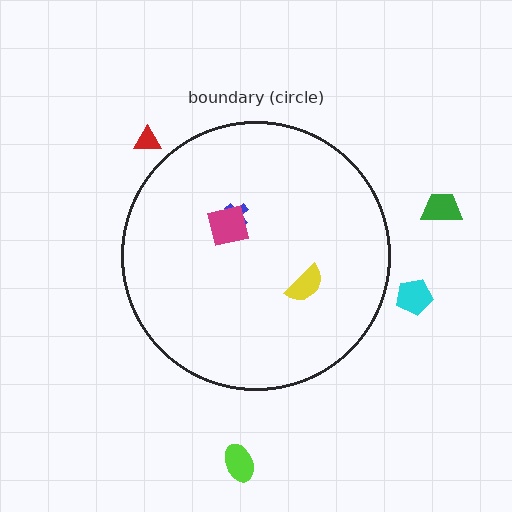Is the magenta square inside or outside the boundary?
Inside.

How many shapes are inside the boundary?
3 inside, 4 outside.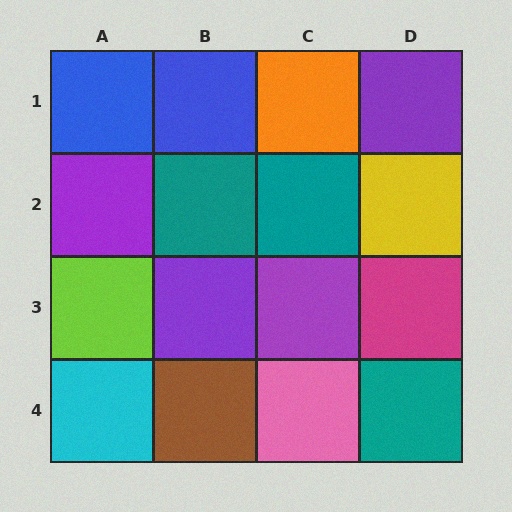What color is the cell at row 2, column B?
Teal.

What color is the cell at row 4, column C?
Pink.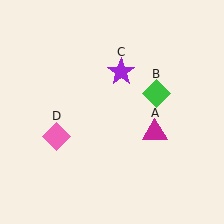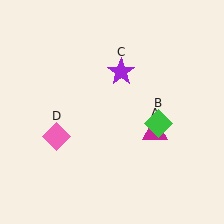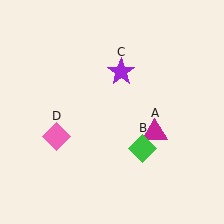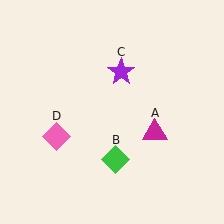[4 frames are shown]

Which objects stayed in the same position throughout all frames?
Magenta triangle (object A) and purple star (object C) and pink diamond (object D) remained stationary.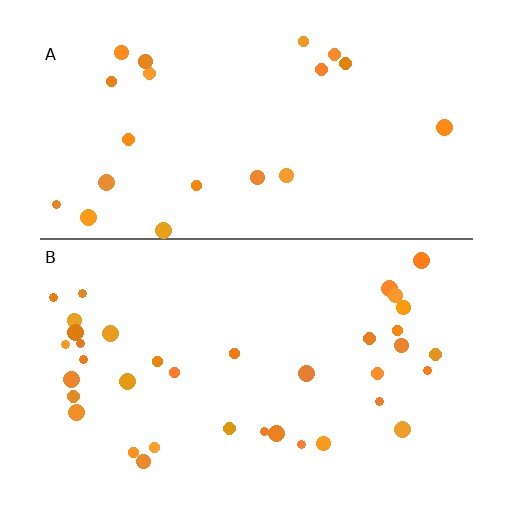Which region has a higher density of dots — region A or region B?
B (the bottom).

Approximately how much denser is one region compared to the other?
Approximately 1.8× — region B over region A.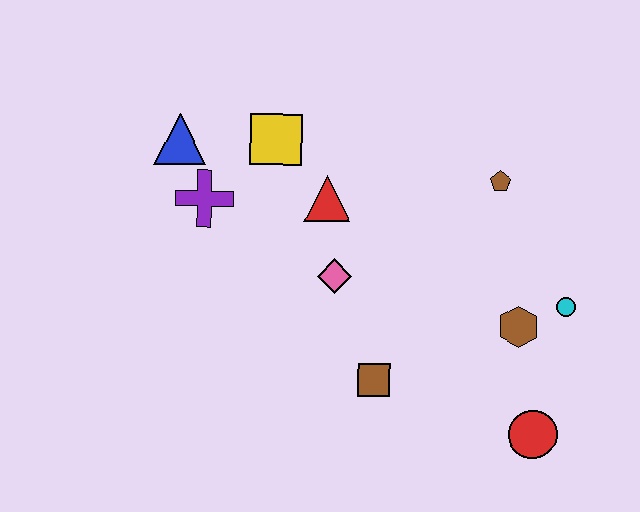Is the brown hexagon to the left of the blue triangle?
No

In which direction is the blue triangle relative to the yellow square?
The blue triangle is to the left of the yellow square.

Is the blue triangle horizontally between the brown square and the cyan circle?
No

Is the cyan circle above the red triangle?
No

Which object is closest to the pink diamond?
The red triangle is closest to the pink diamond.